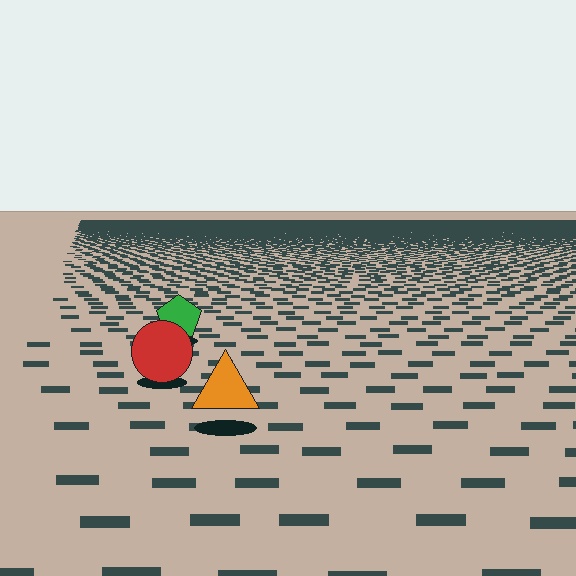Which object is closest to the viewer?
The orange triangle is closest. The texture marks near it are larger and more spread out.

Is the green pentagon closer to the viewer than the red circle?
No. The red circle is closer — you can tell from the texture gradient: the ground texture is coarser near it.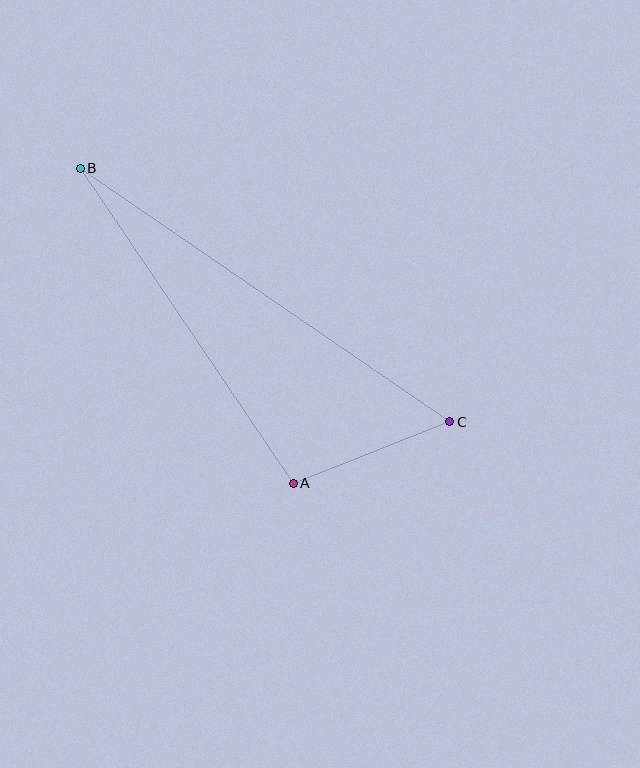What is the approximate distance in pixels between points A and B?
The distance between A and B is approximately 380 pixels.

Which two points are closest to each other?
Points A and C are closest to each other.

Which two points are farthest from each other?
Points B and C are farthest from each other.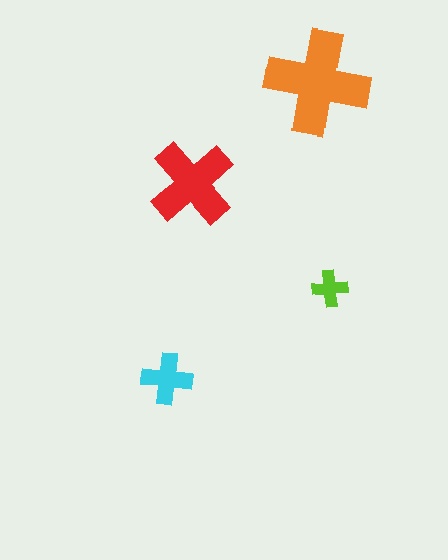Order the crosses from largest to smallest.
the orange one, the red one, the cyan one, the lime one.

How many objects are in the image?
There are 4 objects in the image.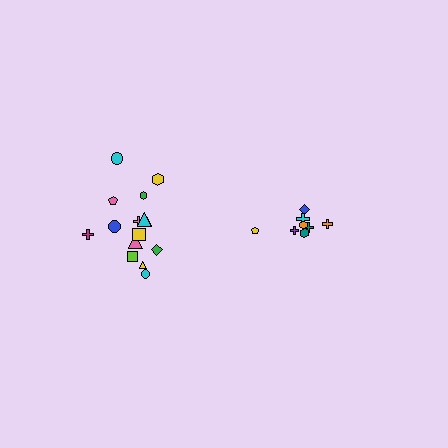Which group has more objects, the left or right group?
The left group.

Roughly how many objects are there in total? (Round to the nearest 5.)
Roughly 25 objects in total.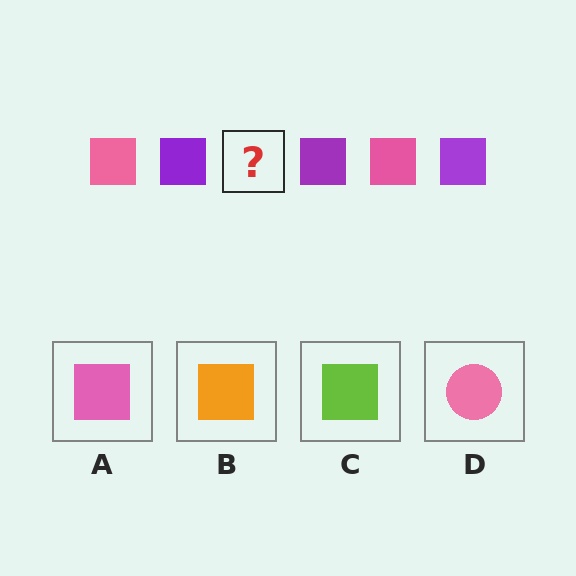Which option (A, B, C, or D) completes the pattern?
A.